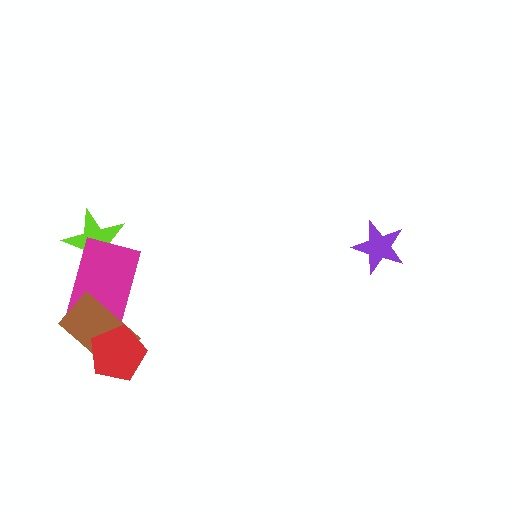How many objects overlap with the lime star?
1 object overlaps with the lime star.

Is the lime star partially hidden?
Yes, it is partially covered by another shape.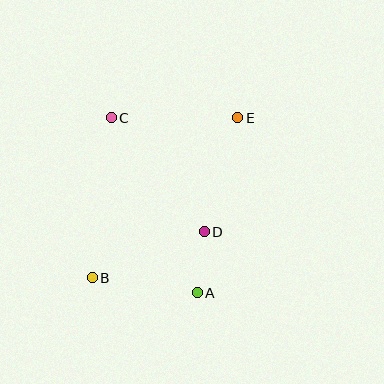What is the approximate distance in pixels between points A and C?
The distance between A and C is approximately 195 pixels.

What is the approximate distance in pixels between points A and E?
The distance between A and E is approximately 180 pixels.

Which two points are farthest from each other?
Points B and E are farthest from each other.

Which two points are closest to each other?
Points A and D are closest to each other.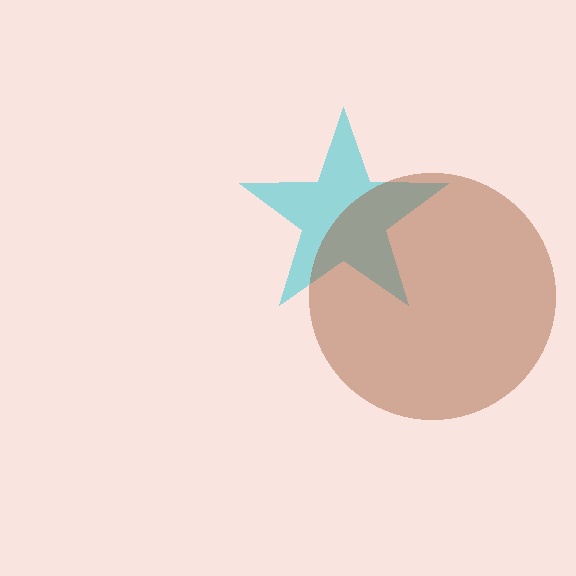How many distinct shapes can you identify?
There are 2 distinct shapes: a cyan star, a brown circle.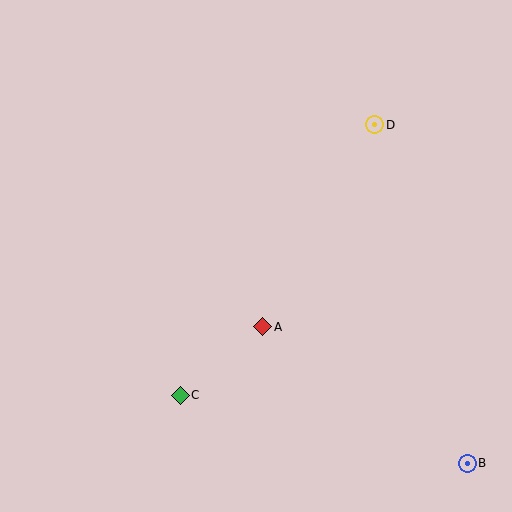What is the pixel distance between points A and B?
The distance between A and B is 246 pixels.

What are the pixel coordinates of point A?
Point A is at (263, 327).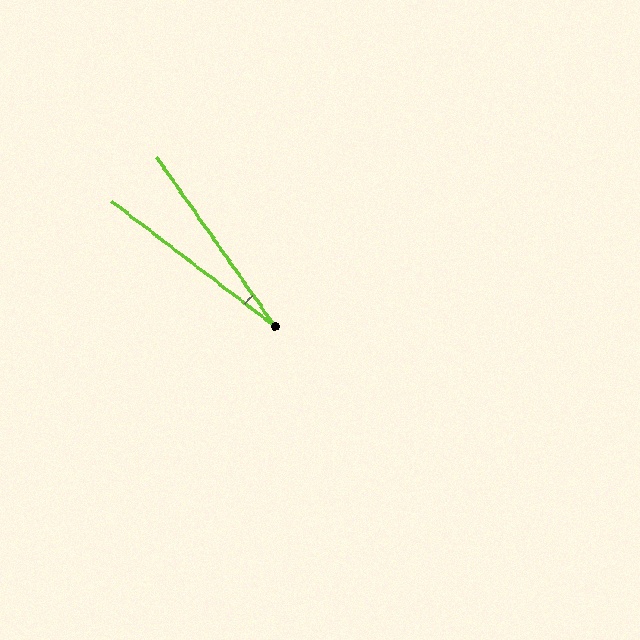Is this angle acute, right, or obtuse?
It is acute.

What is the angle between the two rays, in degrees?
Approximately 18 degrees.